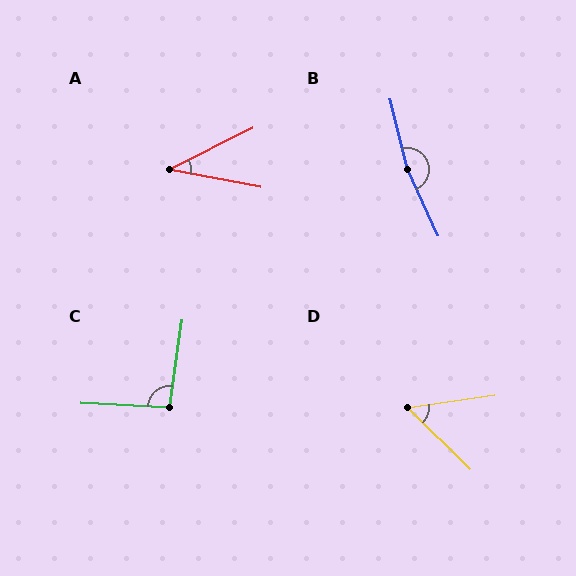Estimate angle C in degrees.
Approximately 95 degrees.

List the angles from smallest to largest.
A (37°), D (52°), C (95°), B (170°).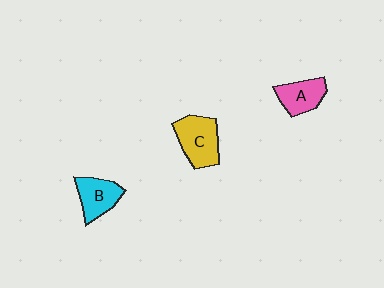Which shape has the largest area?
Shape C (yellow).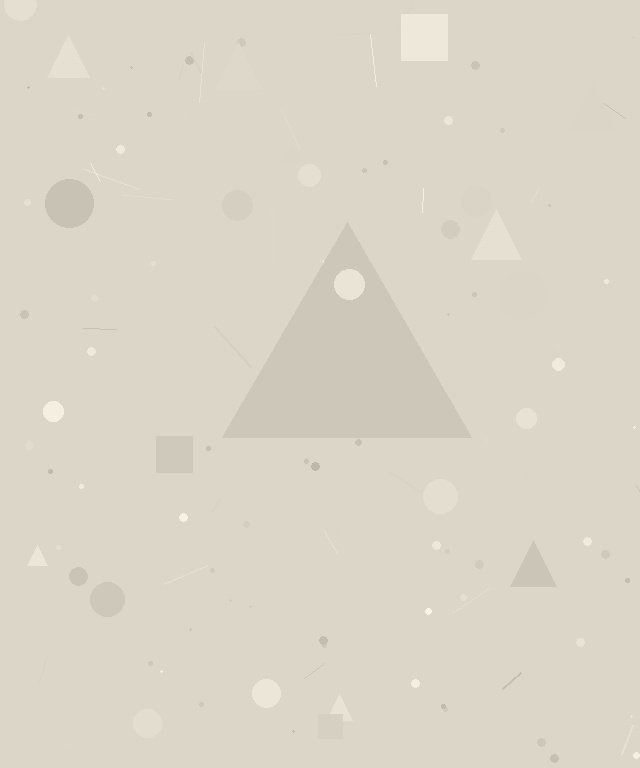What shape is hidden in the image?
A triangle is hidden in the image.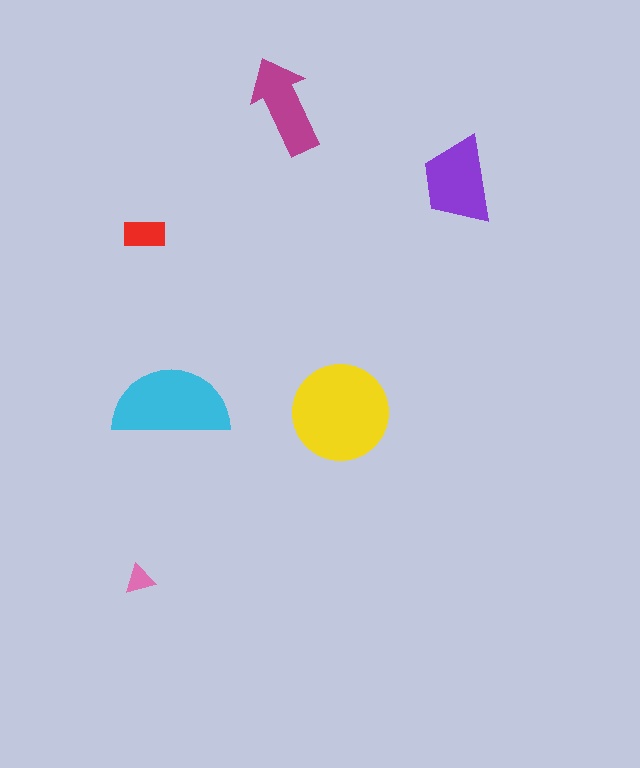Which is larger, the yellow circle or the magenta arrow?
The yellow circle.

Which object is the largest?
The yellow circle.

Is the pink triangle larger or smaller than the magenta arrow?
Smaller.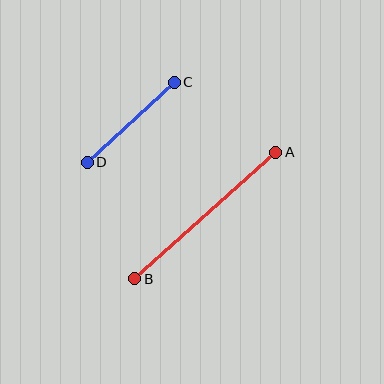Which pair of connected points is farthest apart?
Points A and B are farthest apart.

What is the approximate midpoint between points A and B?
The midpoint is at approximately (205, 216) pixels.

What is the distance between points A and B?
The distance is approximately 189 pixels.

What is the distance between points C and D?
The distance is approximately 118 pixels.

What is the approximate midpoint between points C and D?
The midpoint is at approximately (131, 122) pixels.